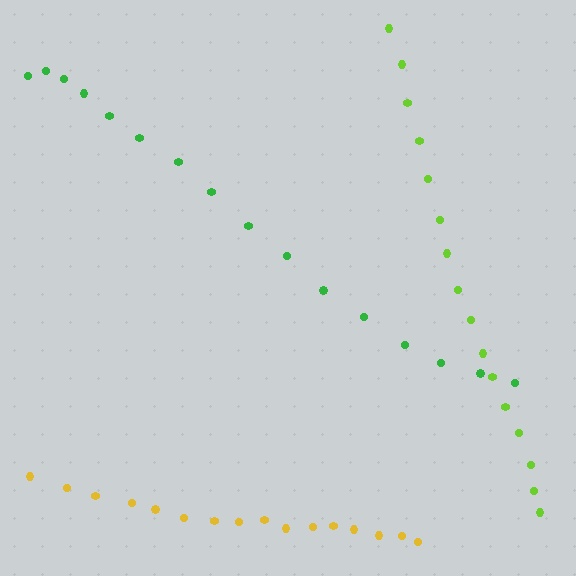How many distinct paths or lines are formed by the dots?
There are 3 distinct paths.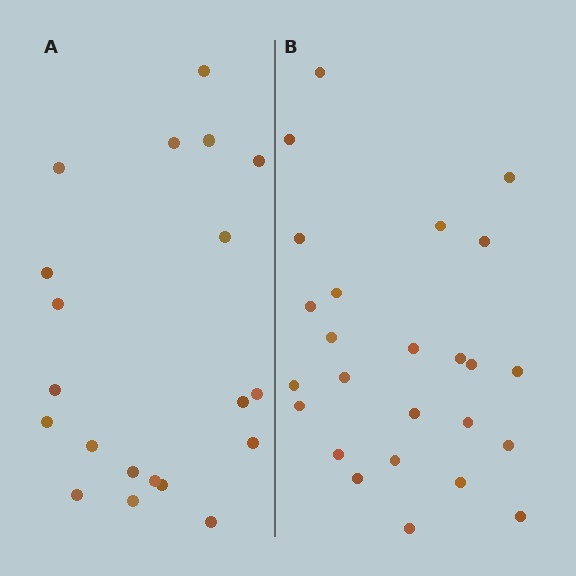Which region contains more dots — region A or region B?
Region B (the right region) has more dots.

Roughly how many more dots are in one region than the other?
Region B has about 5 more dots than region A.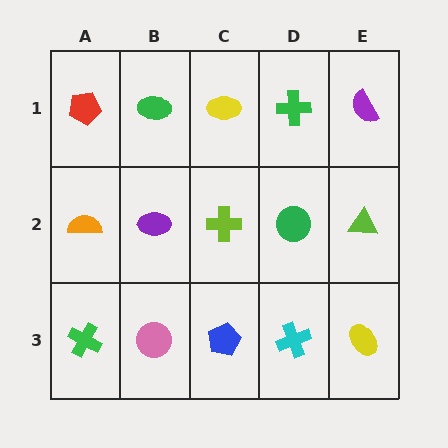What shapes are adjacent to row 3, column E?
A lime triangle (row 2, column E), a cyan cross (row 3, column D).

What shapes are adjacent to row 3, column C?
A lime cross (row 2, column C), a pink circle (row 3, column B), a cyan cross (row 3, column D).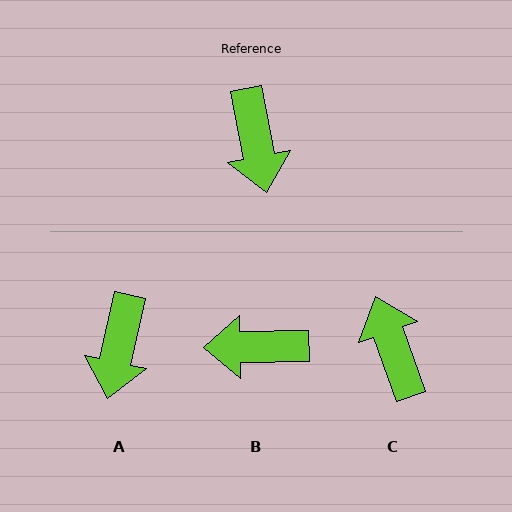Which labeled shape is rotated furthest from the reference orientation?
C, about 171 degrees away.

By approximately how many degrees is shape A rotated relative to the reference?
Approximately 23 degrees clockwise.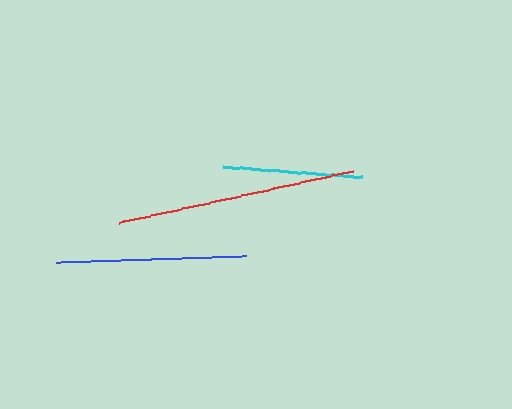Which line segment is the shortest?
The cyan line is the shortest at approximately 140 pixels.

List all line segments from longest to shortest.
From longest to shortest: red, blue, cyan.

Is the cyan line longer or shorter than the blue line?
The blue line is longer than the cyan line.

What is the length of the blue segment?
The blue segment is approximately 190 pixels long.